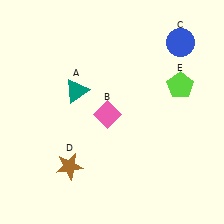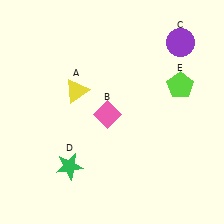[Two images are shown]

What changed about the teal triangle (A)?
In Image 1, A is teal. In Image 2, it changed to yellow.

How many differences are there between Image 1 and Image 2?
There are 3 differences between the two images.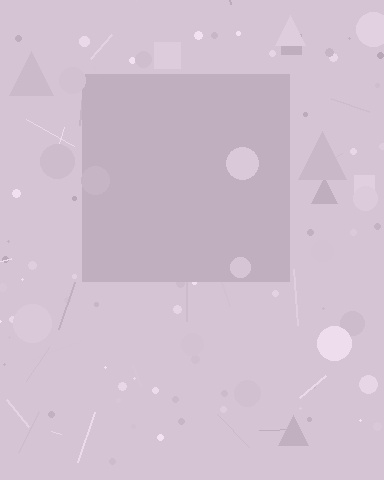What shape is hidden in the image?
A square is hidden in the image.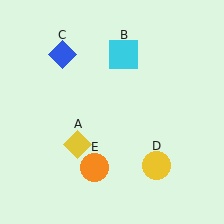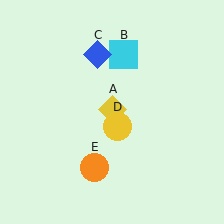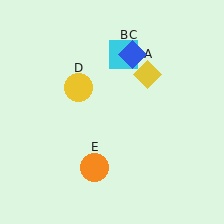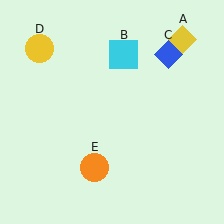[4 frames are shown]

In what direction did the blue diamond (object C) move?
The blue diamond (object C) moved right.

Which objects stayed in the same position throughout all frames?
Cyan square (object B) and orange circle (object E) remained stationary.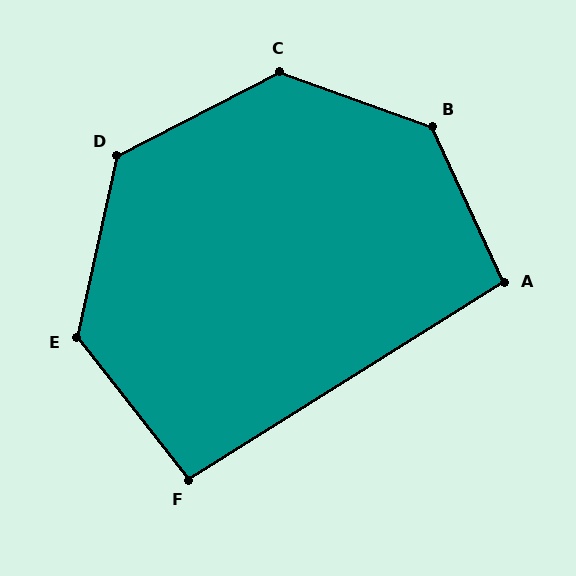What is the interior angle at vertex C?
Approximately 133 degrees (obtuse).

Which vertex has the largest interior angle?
B, at approximately 135 degrees.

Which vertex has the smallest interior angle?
F, at approximately 96 degrees.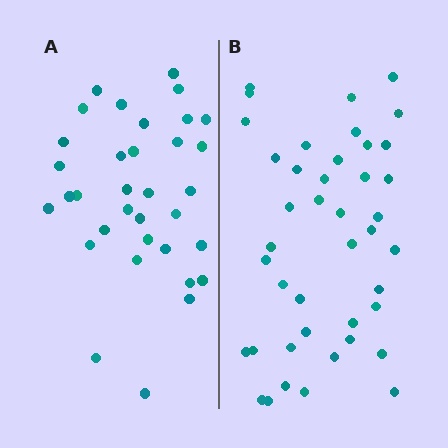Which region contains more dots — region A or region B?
Region B (the right region) has more dots.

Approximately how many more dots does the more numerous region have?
Region B has roughly 8 or so more dots than region A.